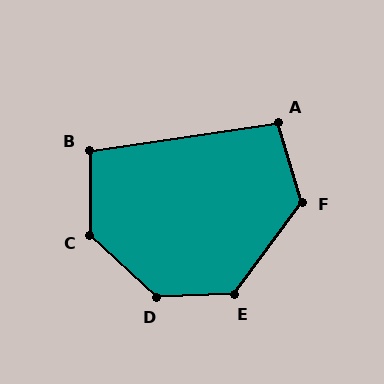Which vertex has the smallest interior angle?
B, at approximately 98 degrees.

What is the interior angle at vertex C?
Approximately 133 degrees (obtuse).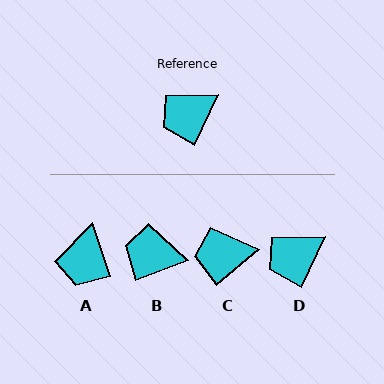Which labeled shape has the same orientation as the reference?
D.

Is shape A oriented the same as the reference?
No, it is off by about 44 degrees.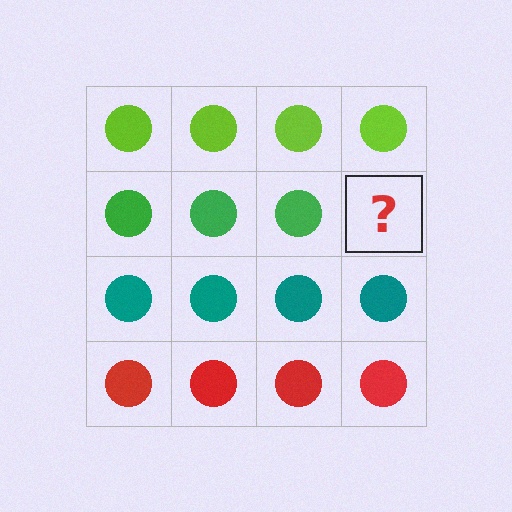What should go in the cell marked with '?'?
The missing cell should contain a green circle.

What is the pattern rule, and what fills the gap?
The rule is that each row has a consistent color. The gap should be filled with a green circle.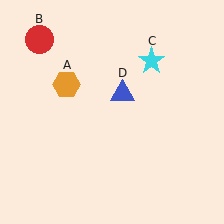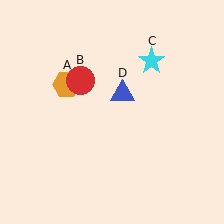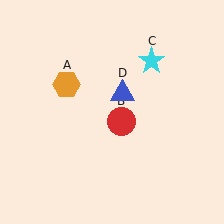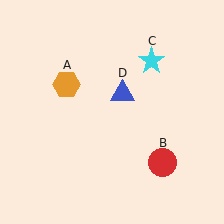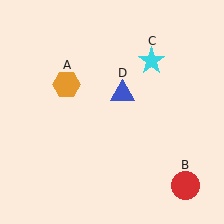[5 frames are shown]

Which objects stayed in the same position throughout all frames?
Orange hexagon (object A) and cyan star (object C) and blue triangle (object D) remained stationary.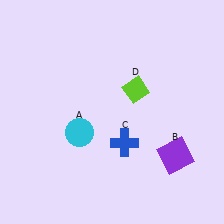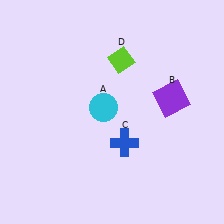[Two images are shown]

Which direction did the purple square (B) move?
The purple square (B) moved up.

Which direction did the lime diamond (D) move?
The lime diamond (D) moved up.